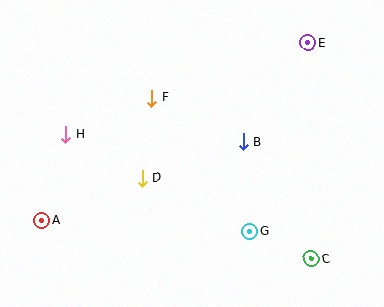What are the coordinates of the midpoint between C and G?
The midpoint between C and G is at (281, 245).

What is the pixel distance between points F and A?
The distance between F and A is 165 pixels.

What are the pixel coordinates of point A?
Point A is at (42, 220).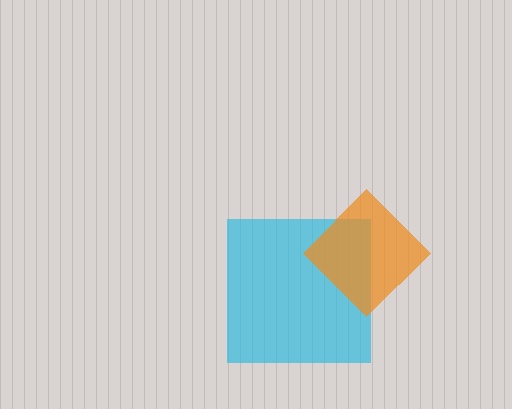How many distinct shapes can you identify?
There are 2 distinct shapes: a cyan square, an orange diamond.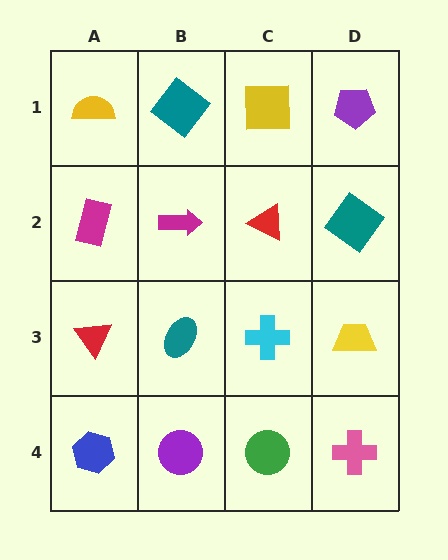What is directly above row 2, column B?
A teal diamond.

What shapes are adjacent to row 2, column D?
A purple pentagon (row 1, column D), a yellow trapezoid (row 3, column D), a red triangle (row 2, column C).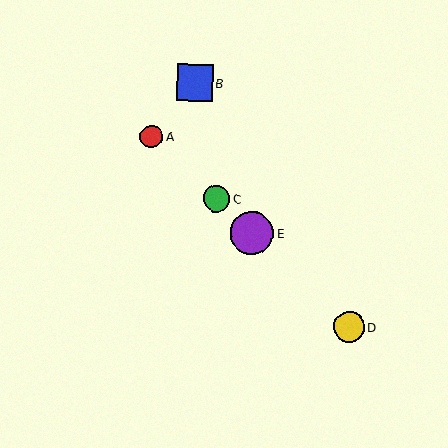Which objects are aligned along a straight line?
Objects A, C, D, E are aligned along a straight line.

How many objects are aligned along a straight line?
4 objects (A, C, D, E) are aligned along a straight line.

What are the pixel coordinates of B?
Object B is at (195, 83).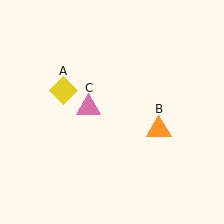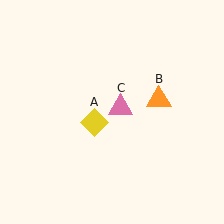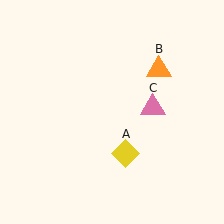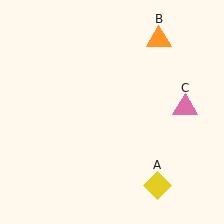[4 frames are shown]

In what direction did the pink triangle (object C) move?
The pink triangle (object C) moved right.